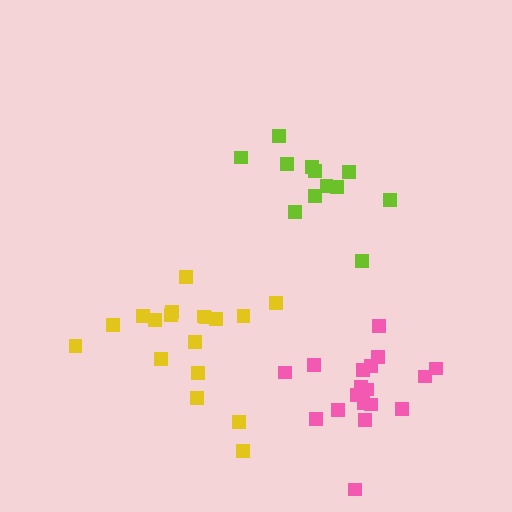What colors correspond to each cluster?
The clusters are colored: lime, yellow, pink.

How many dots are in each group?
Group 1: 12 dots, Group 2: 18 dots, Group 3: 18 dots (48 total).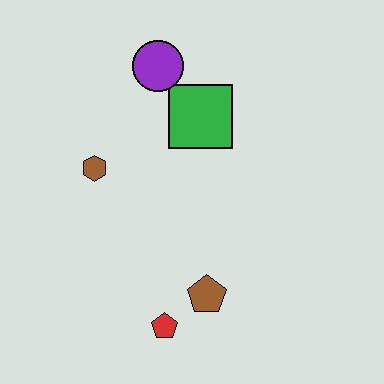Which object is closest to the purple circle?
The green square is closest to the purple circle.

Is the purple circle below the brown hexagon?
No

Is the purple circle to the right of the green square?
No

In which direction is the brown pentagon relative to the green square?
The brown pentagon is below the green square.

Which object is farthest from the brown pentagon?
The purple circle is farthest from the brown pentagon.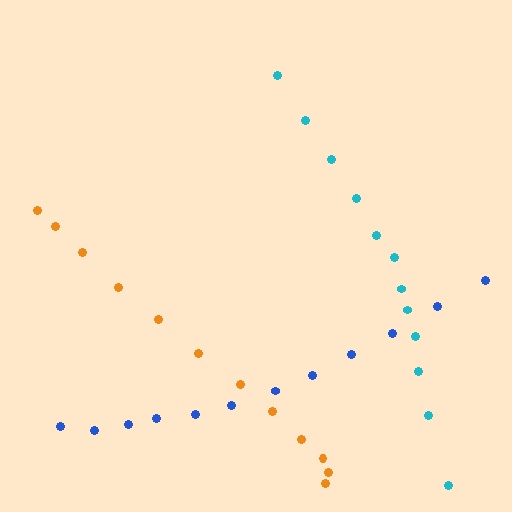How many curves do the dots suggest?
There are 3 distinct paths.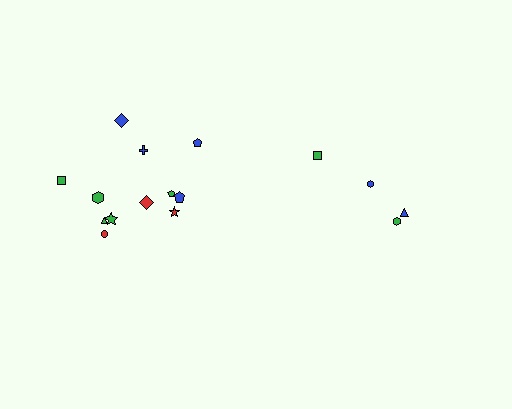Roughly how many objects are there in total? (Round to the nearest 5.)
Roughly 15 objects in total.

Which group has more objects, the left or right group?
The left group.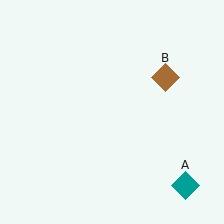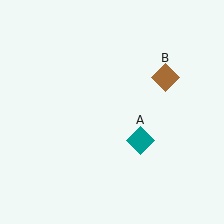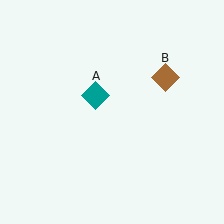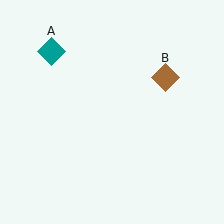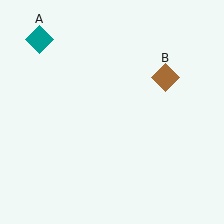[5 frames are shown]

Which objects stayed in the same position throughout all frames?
Brown diamond (object B) remained stationary.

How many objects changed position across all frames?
1 object changed position: teal diamond (object A).